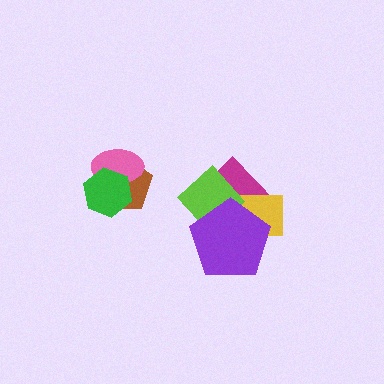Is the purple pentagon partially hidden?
No, no other shape covers it.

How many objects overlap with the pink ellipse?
2 objects overlap with the pink ellipse.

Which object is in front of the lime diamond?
The purple pentagon is in front of the lime diamond.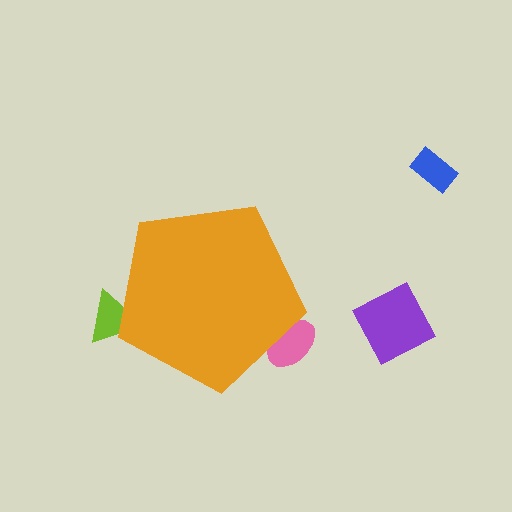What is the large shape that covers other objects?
An orange pentagon.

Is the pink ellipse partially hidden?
Yes, the pink ellipse is partially hidden behind the orange pentagon.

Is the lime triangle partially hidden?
Yes, the lime triangle is partially hidden behind the orange pentagon.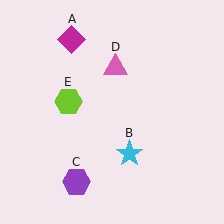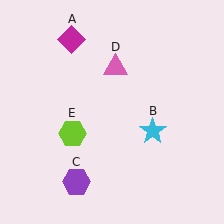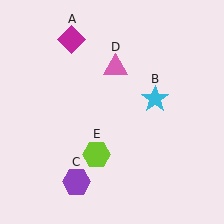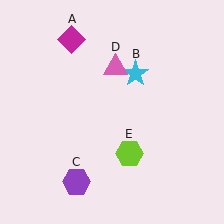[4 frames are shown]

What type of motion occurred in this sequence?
The cyan star (object B), lime hexagon (object E) rotated counterclockwise around the center of the scene.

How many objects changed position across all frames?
2 objects changed position: cyan star (object B), lime hexagon (object E).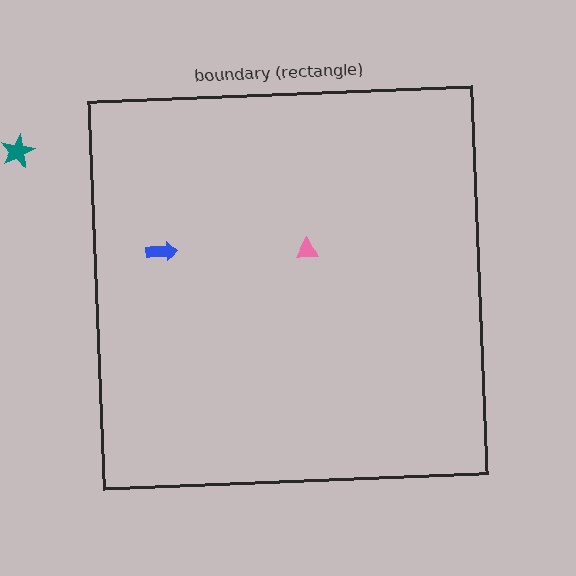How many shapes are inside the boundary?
2 inside, 1 outside.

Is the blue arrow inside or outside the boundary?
Inside.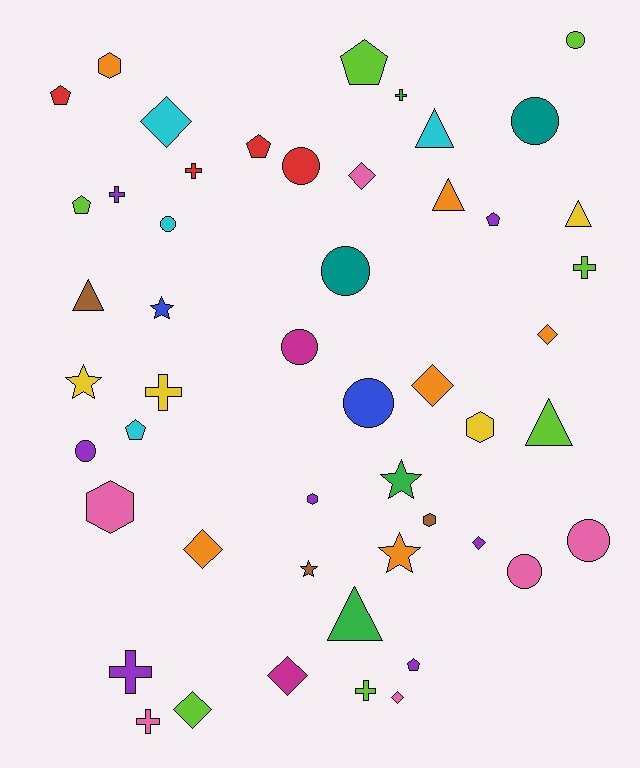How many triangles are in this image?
There are 6 triangles.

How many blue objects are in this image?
There are 2 blue objects.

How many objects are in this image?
There are 50 objects.